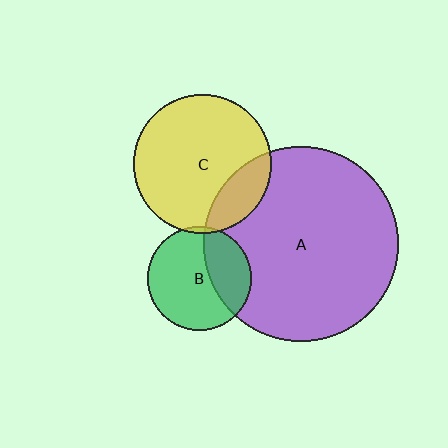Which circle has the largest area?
Circle A (purple).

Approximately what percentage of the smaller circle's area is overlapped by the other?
Approximately 5%.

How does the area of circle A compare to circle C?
Approximately 2.0 times.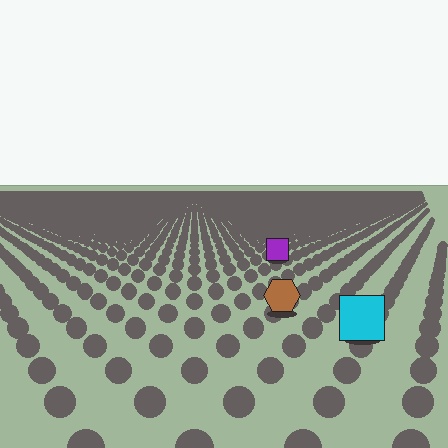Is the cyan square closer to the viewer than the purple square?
Yes. The cyan square is closer — you can tell from the texture gradient: the ground texture is coarser near it.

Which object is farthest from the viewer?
The purple square is farthest from the viewer. It appears smaller and the ground texture around it is denser.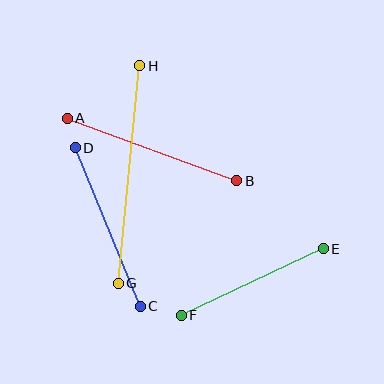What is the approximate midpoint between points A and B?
The midpoint is at approximately (152, 150) pixels.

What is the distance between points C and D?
The distance is approximately 171 pixels.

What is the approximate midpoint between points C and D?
The midpoint is at approximately (108, 227) pixels.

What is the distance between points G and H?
The distance is approximately 219 pixels.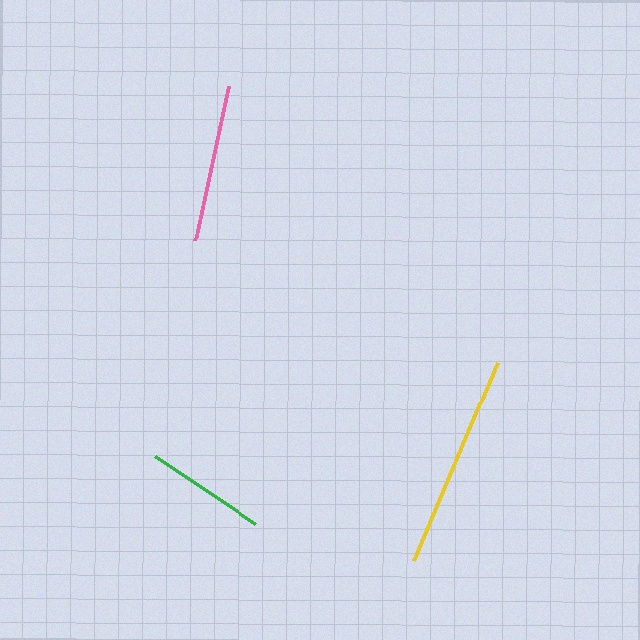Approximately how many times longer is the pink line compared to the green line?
The pink line is approximately 1.3 times the length of the green line.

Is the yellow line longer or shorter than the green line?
The yellow line is longer than the green line.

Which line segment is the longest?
The yellow line is the longest at approximately 214 pixels.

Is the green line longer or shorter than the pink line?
The pink line is longer than the green line.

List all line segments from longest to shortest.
From longest to shortest: yellow, pink, green.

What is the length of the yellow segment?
The yellow segment is approximately 214 pixels long.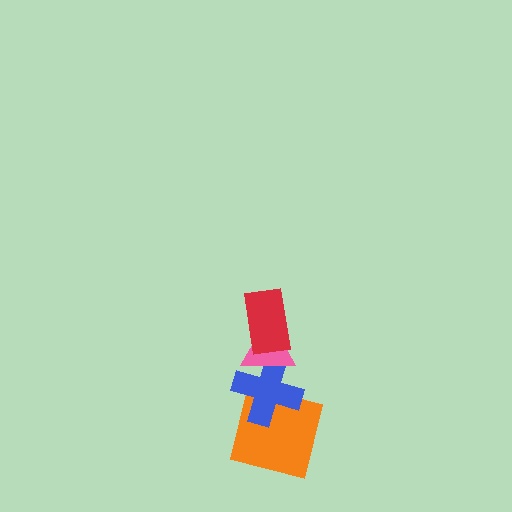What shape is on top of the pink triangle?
The red rectangle is on top of the pink triangle.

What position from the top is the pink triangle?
The pink triangle is 2nd from the top.